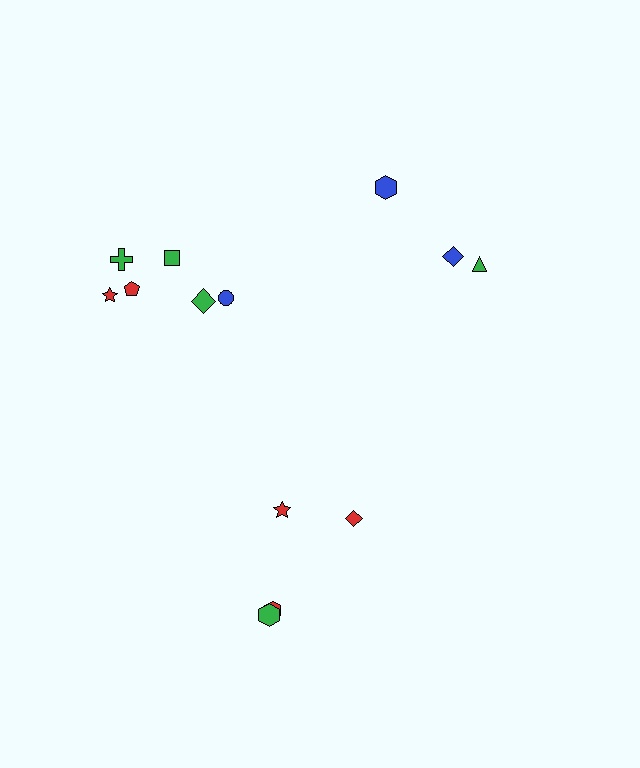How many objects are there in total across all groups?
There are 13 objects.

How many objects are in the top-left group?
There are 6 objects.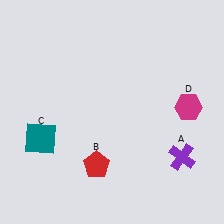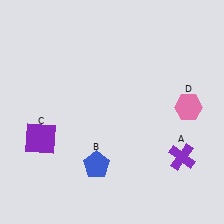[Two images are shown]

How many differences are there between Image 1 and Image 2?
There are 3 differences between the two images.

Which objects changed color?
B changed from red to blue. C changed from teal to purple. D changed from magenta to pink.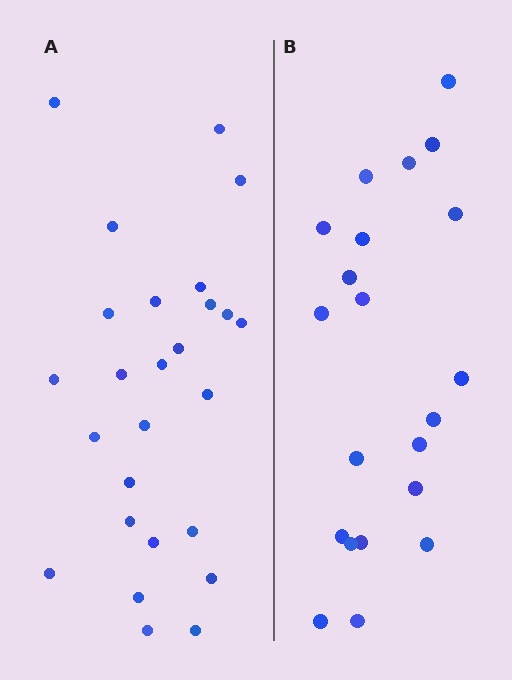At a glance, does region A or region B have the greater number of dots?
Region A (the left region) has more dots.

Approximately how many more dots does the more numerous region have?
Region A has about 5 more dots than region B.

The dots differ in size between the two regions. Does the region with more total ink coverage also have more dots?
No. Region B has more total ink coverage because its dots are larger, but region A actually contains more individual dots. Total area can be misleading — the number of items is what matters here.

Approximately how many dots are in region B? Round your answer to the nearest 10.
About 20 dots. (The exact count is 21, which rounds to 20.)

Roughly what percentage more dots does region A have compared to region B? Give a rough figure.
About 25% more.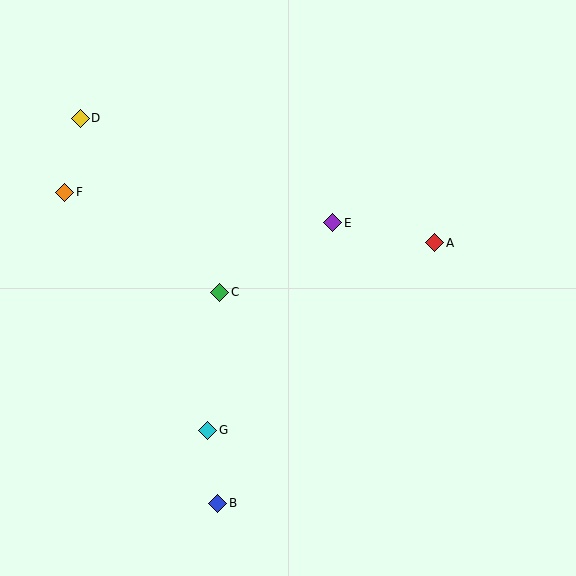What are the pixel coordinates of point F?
Point F is at (65, 192).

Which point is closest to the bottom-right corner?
Point A is closest to the bottom-right corner.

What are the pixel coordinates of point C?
Point C is at (220, 292).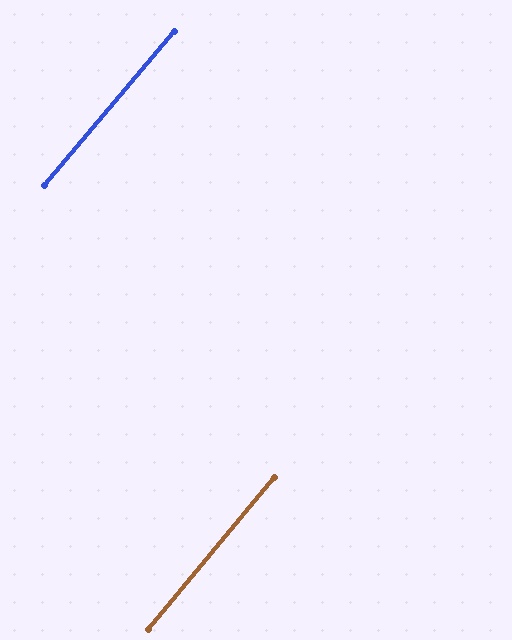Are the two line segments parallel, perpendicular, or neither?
Parallel — their directions differ by only 0.3°.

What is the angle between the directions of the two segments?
Approximately 0 degrees.